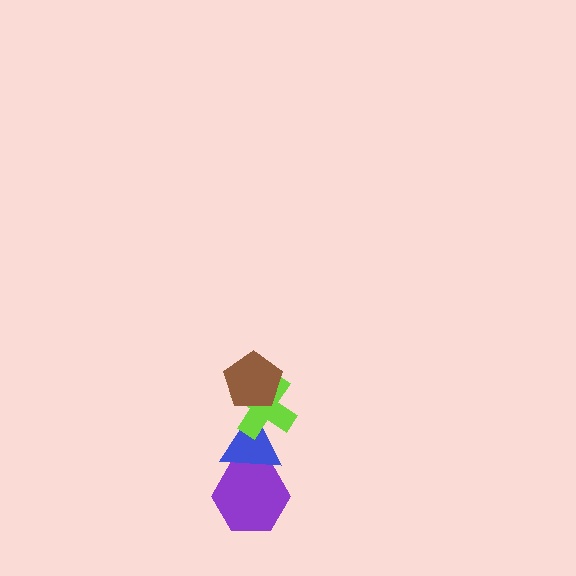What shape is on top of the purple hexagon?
The blue triangle is on top of the purple hexagon.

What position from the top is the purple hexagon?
The purple hexagon is 4th from the top.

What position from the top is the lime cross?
The lime cross is 2nd from the top.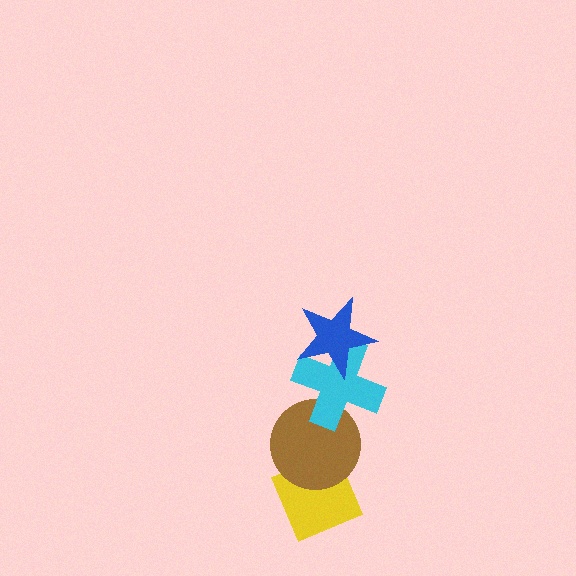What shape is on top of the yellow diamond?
The brown circle is on top of the yellow diamond.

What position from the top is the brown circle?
The brown circle is 3rd from the top.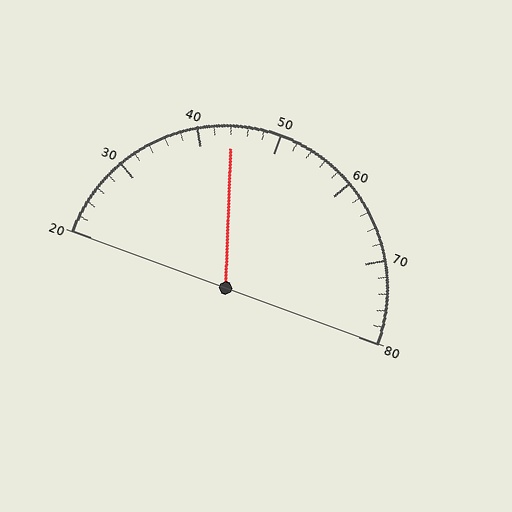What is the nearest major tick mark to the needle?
The nearest major tick mark is 40.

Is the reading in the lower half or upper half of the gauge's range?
The reading is in the lower half of the range (20 to 80).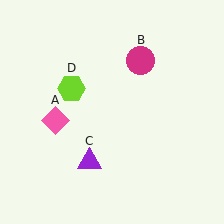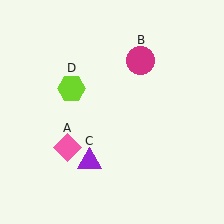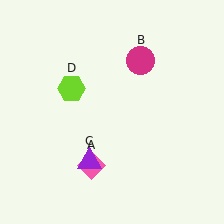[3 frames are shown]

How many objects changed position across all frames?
1 object changed position: pink diamond (object A).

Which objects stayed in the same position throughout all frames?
Magenta circle (object B) and purple triangle (object C) and lime hexagon (object D) remained stationary.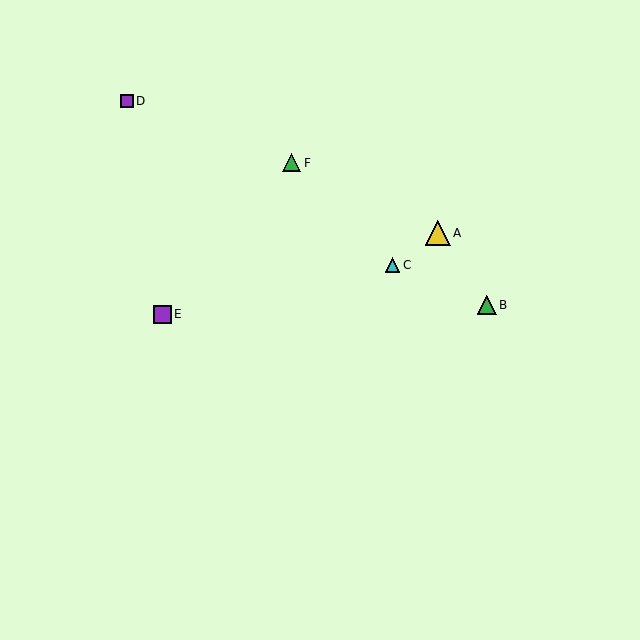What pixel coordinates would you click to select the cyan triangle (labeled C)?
Click at (393, 265) to select the cyan triangle C.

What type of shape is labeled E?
Shape E is a purple square.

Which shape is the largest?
The yellow triangle (labeled A) is the largest.